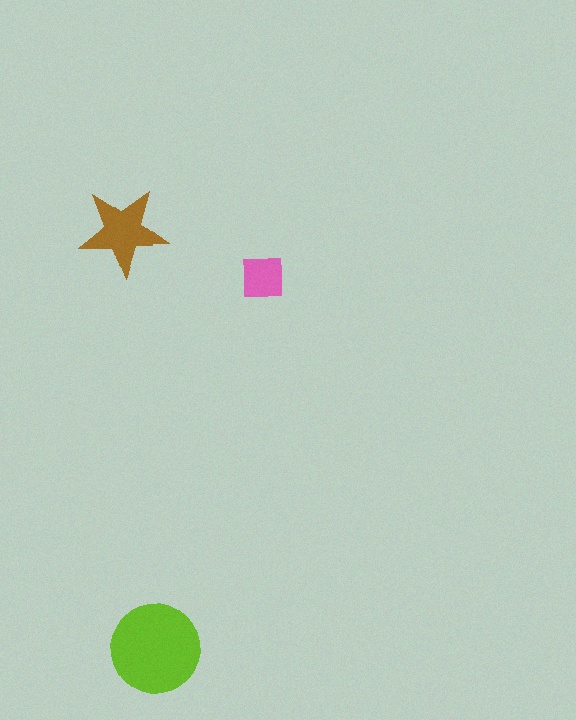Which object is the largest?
The lime circle.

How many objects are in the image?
There are 3 objects in the image.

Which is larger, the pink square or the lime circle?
The lime circle.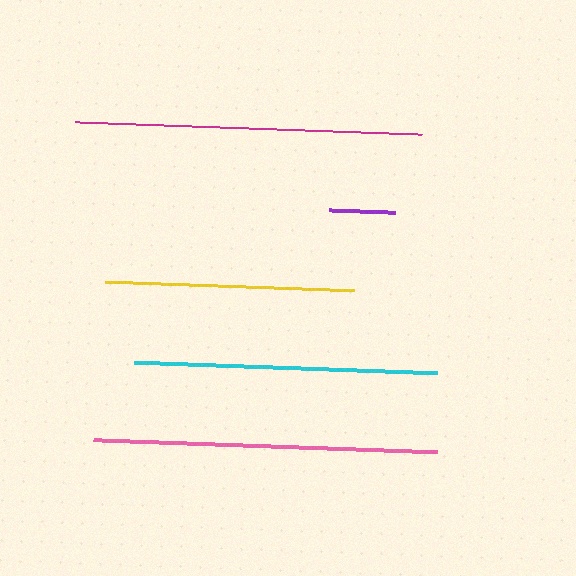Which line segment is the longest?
The magenta line is the longest at approximately 347 pixels.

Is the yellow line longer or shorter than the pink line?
The pink line is longer than the yellow line.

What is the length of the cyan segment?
The cyan segment is approximately 304 pixels long.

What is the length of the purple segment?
The purple segment is approximately 66 pixels long.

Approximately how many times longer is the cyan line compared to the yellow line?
The cyan line is approximately 1.2 times the length of the yellow line.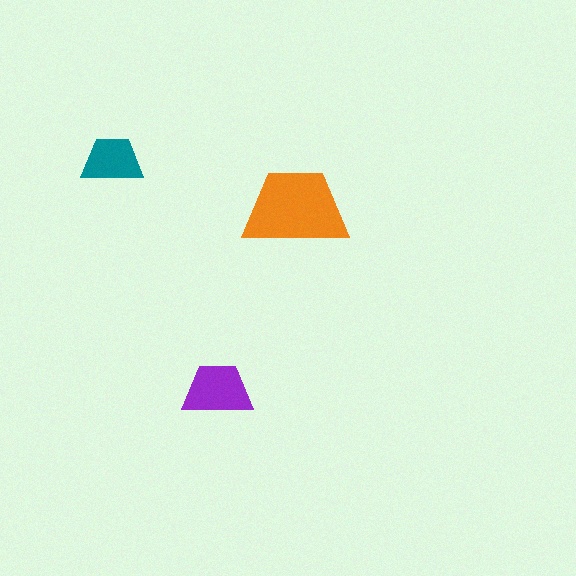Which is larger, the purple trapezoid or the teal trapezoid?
The purple one.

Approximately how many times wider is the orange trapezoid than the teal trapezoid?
About 1.5 times wider.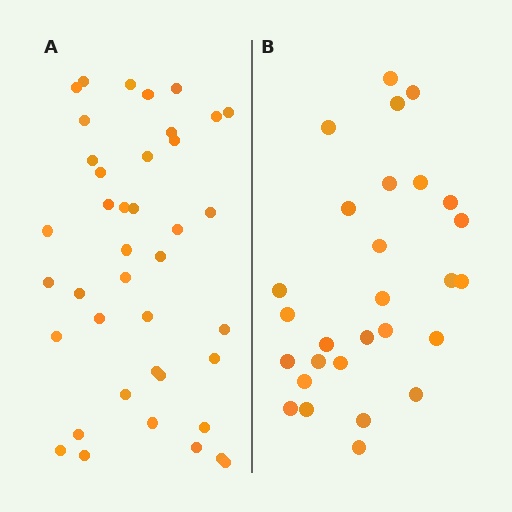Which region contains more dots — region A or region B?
Region A (the left region) has more dots.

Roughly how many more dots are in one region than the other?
Region A has roughly 12 or so more dots than region B.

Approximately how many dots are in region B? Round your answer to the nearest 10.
About 30 dots. (The exact count is 28, which rounds to 30.)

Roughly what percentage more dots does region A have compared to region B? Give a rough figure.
About 45% more.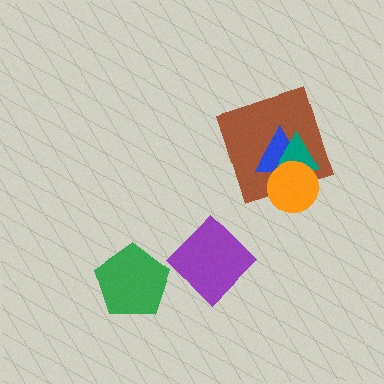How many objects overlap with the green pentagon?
0 objects overlap with the green pentagon.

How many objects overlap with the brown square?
3 objects overlap with the brown square.